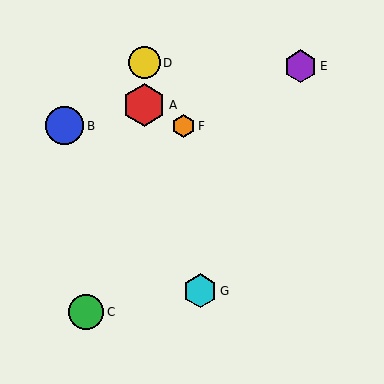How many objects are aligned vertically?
2 objects (A, D) are aligned vertically.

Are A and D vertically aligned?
Yes, both are at x≈144.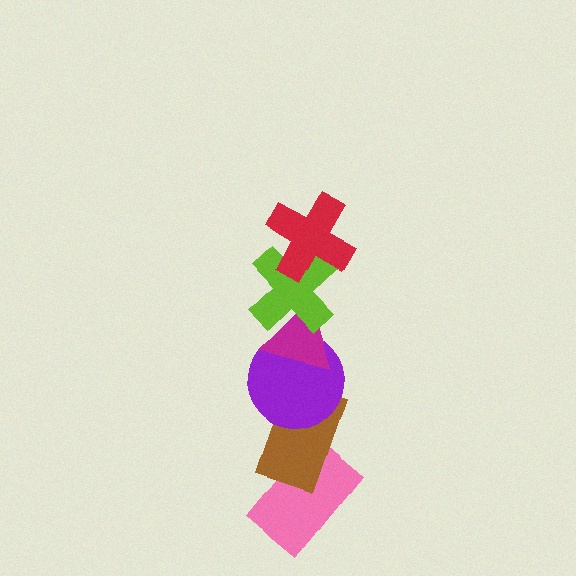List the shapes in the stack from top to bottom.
From top to bottom: the red cross, the lime cross, the magenta triangle, the purple circle, the brown rectangle, the pink rectangle.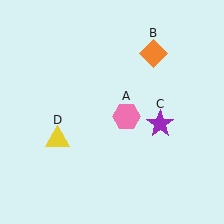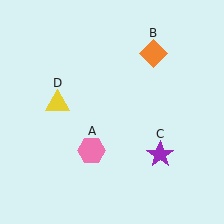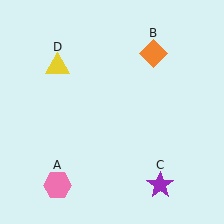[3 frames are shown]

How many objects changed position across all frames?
3 objects changed position: pink hexagon (object A), purple star (object C), yellow triangle (object D).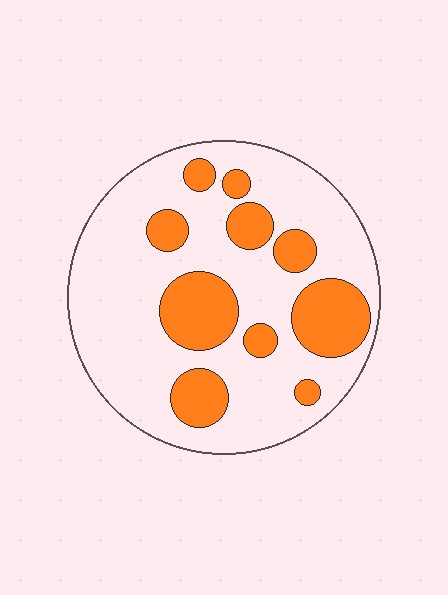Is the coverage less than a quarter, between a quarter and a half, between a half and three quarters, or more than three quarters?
Between a quarter and a half.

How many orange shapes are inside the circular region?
10.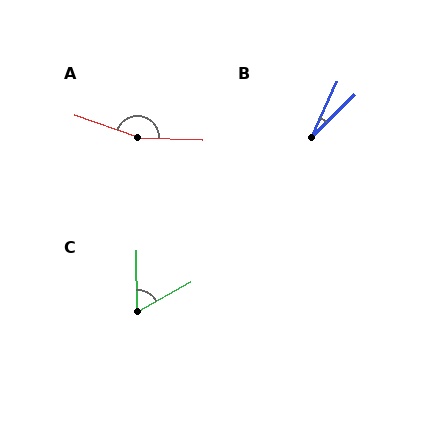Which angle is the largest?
A, at approximately 163 degrees.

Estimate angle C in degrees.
Approximately 62 degrees.